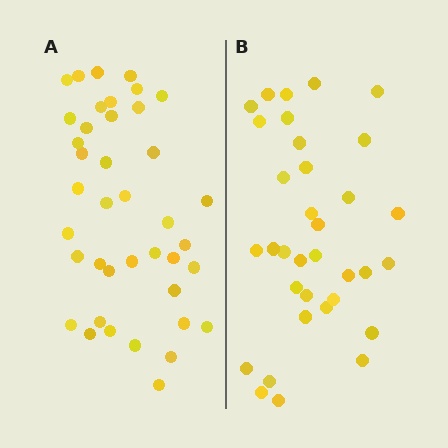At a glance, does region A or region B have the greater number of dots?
Region A (the left region) has more dots.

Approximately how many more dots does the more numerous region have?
Region A has about 6 more dots than region B.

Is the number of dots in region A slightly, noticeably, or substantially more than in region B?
Region A has only slightly more — the two regions are fairly close. The ratio is roughly 1.2 to 1.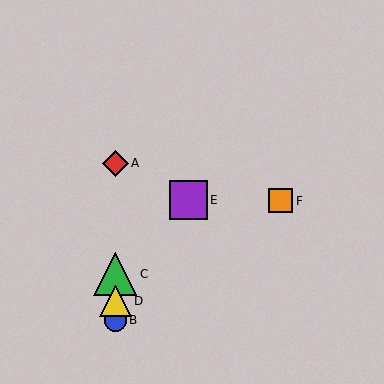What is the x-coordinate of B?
Object B is at x≈115.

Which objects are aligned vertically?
Objects A, B, C, D are aligned vertically.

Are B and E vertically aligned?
No, B is at x≈115 and E is at x≈188.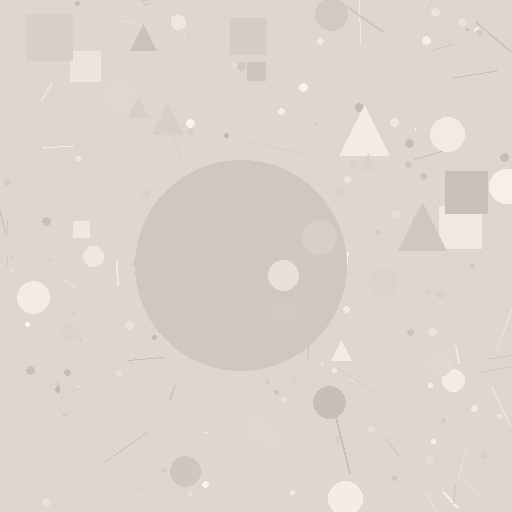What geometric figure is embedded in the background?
A circle is embedded in the background.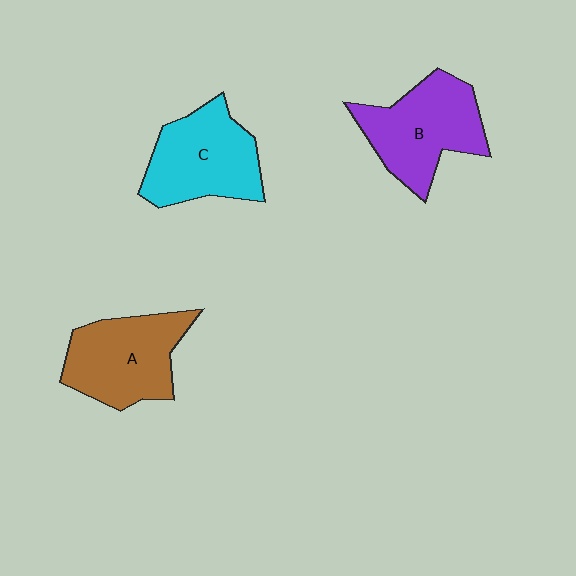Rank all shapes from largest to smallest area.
From largest to smallest: B (purple), C (cyan), A (brown).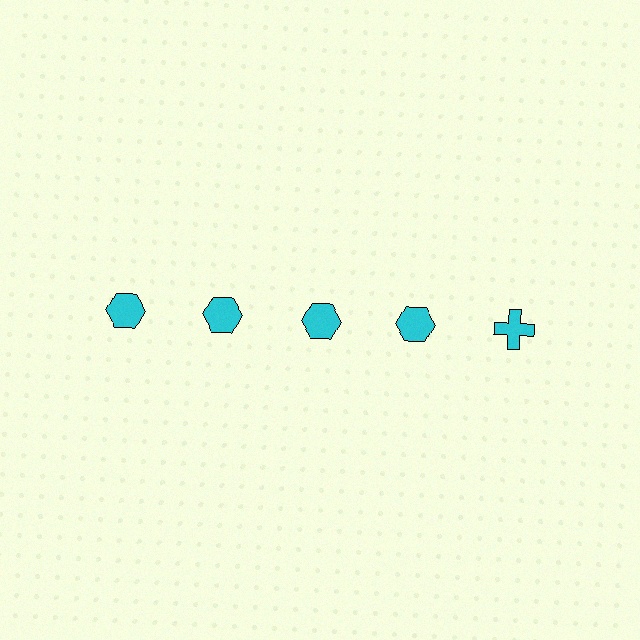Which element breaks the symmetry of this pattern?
The cyan cross in the top row, rightmost column breaks the symmetry. All other shapes are cyan hexagons.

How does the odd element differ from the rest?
It has a different shape: cross instead of hexagon.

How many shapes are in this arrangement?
There are 5 shapes arranged in a grid pattern.